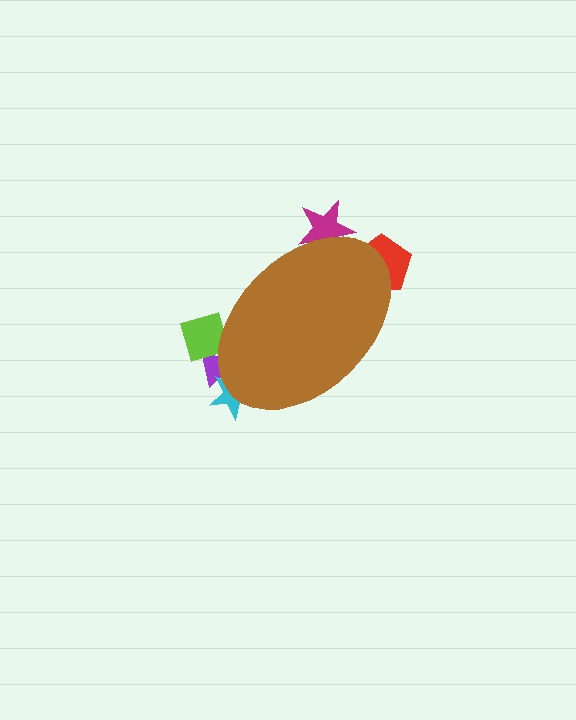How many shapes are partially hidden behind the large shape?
5 shapes are partially hidden.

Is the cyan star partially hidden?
Yes, the cyan star is partially hidden behind the brown ellipse.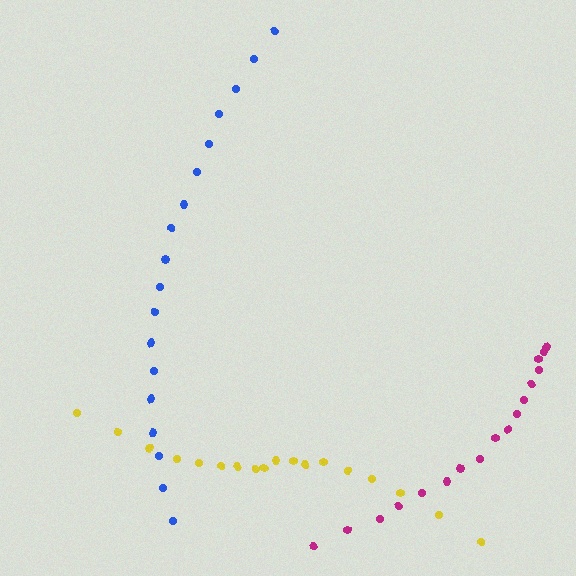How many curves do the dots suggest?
There are 3 distinct paths.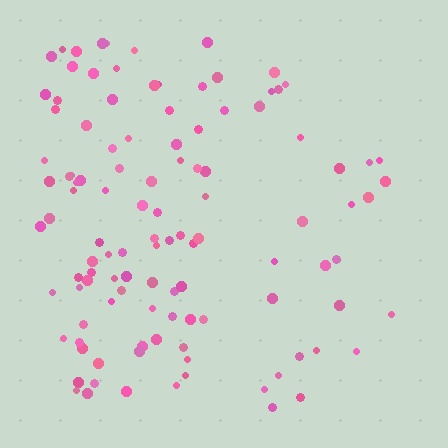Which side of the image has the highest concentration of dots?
The left.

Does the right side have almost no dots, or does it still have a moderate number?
Still a moderate number, just noticeably fewer than the left.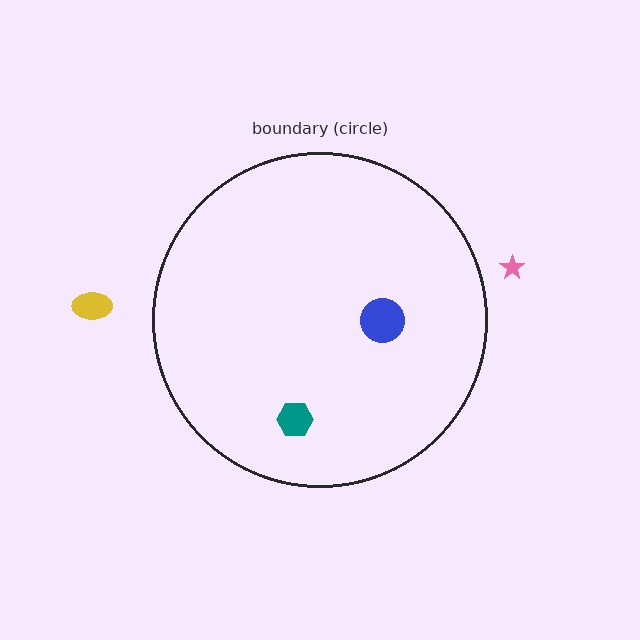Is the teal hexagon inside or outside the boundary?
Inside.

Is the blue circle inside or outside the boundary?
Inside.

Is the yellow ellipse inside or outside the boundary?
Outside.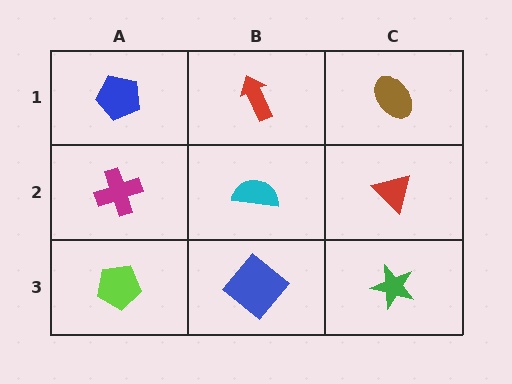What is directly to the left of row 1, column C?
A red arrow.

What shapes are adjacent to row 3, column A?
A magenta cross (row 2, column A), a blue diamond (row 3, column B).